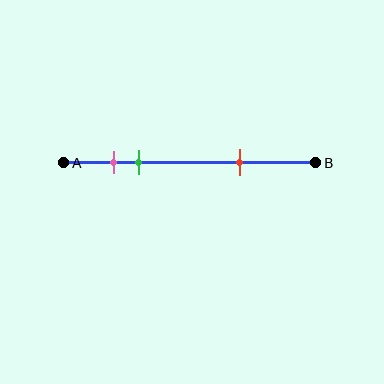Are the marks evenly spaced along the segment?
No, the marks are not evenly spaced.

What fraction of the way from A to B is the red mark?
The red mark is approximately 70% (0.7) of the way from A to B.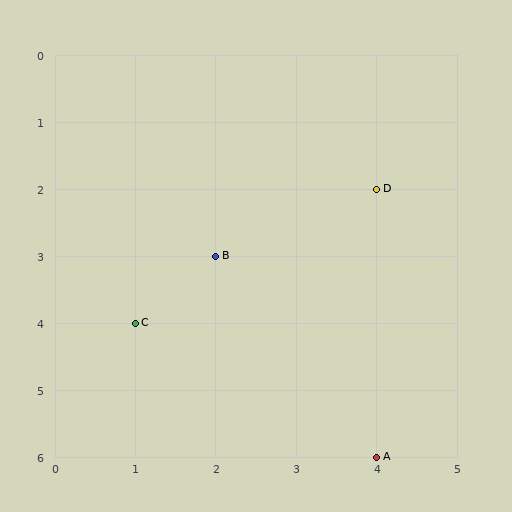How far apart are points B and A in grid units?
Points B and A are 2 columns and 3 rows apart (about 3.6 grid units diagonally).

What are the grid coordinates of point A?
Point A is at grid coordinates (4, 6).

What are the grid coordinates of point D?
Point D is at grid coordinates (4, 2).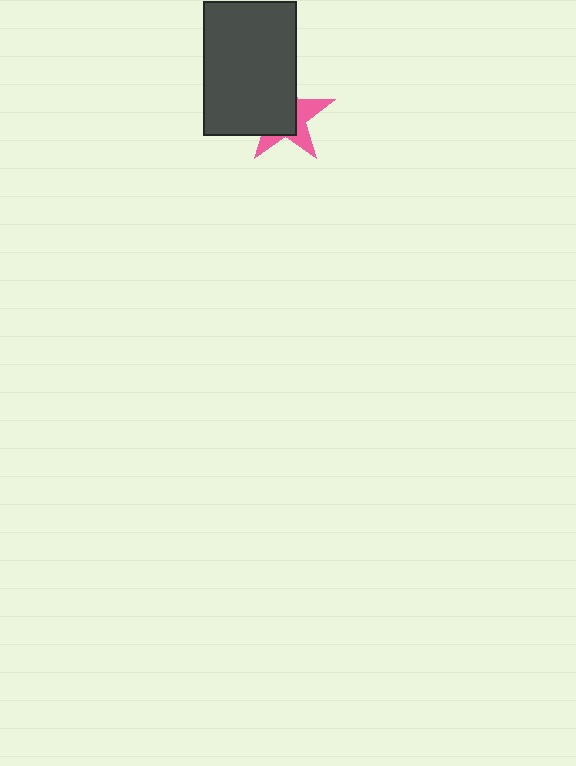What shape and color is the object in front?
The object in front is a dark gray rectangle.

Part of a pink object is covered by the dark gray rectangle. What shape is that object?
It is a star.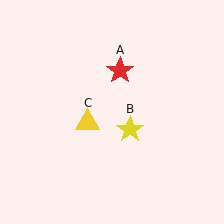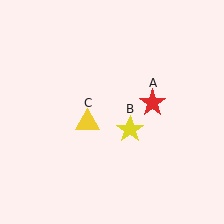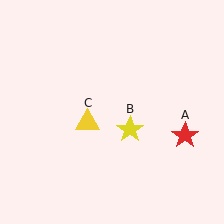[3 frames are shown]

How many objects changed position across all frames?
1 object changed position: red star (object A).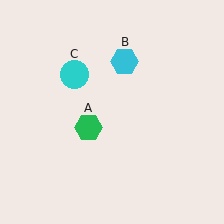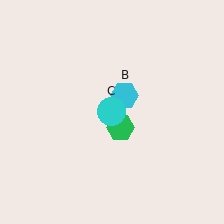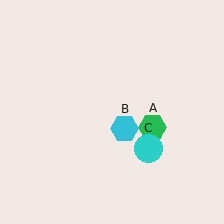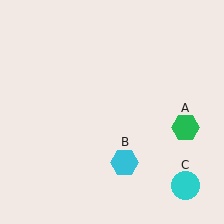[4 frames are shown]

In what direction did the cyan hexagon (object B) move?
The cyan hexagon (object B) moved down.